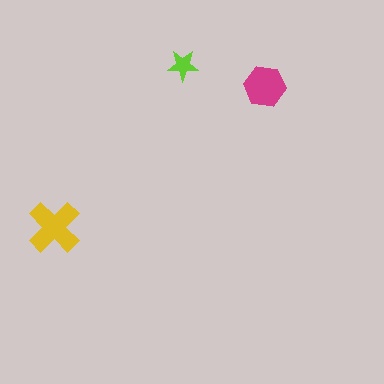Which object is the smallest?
The lime star.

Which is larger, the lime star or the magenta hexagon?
The magenta hexagon.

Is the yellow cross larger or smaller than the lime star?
Larger.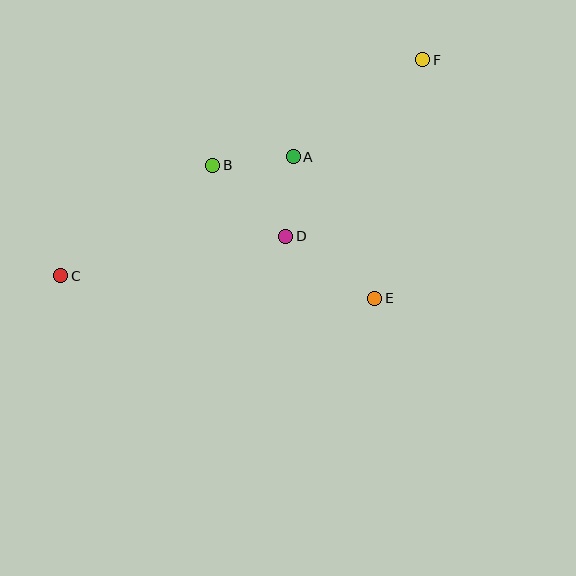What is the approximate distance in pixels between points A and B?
The distance between A and B is approximately 81 pixels.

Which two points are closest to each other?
Points A and D are closest to each other.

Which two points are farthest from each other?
Points C and F are farthest from each other.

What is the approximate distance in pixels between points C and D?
The distance between C and D is approximately 228 pixels.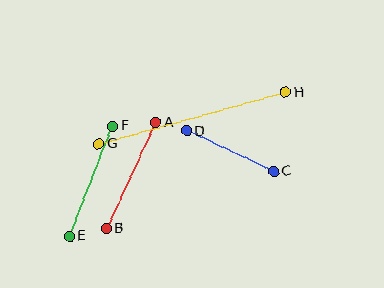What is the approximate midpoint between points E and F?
The midpoint is at approximately (91, 181) pixels.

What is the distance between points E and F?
The distance is approximately 118 pixels.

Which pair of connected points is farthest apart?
Points G and H are farthest apart.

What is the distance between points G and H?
The distance is approximately 194 pixels.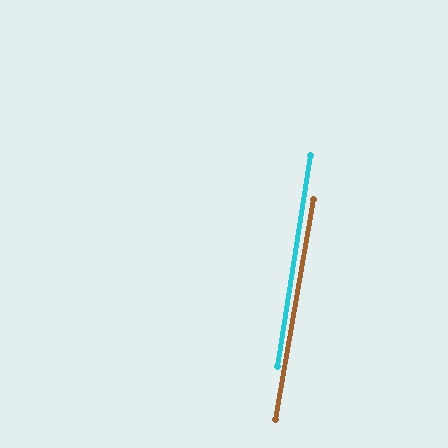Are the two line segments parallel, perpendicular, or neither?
Parallel — their directions differ by only 0.9°.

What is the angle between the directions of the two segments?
Approximately 1 degree.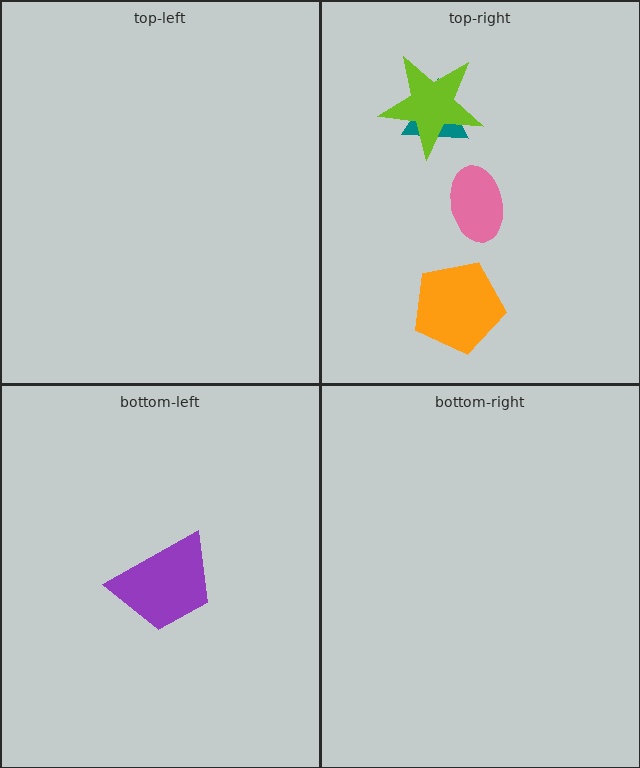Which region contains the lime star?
The top-right region.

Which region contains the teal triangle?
The top-right region.